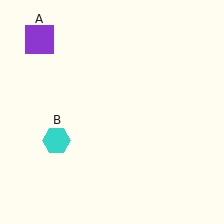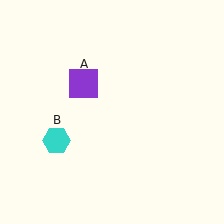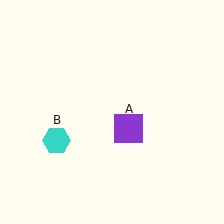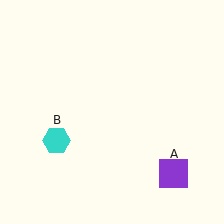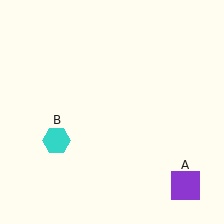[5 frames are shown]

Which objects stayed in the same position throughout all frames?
Cyan hexagon (object B) remained stationary.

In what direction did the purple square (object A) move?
The purple square (object A) moved down and to the right.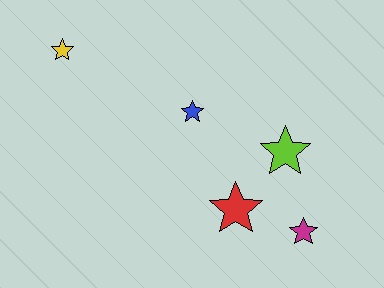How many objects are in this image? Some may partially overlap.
There are 5 objects.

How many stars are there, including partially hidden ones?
There are 5 stars.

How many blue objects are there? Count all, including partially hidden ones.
There is 1 blue object.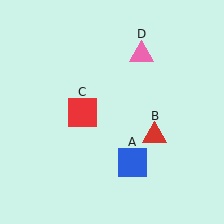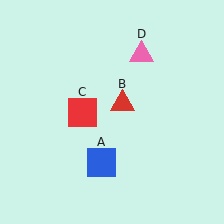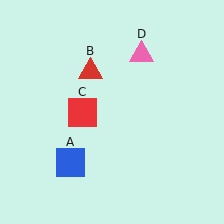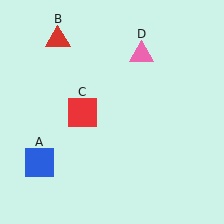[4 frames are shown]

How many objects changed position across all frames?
2 objects changed position: blue square (object A), red triangle (object B).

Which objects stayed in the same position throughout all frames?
Red square (object C) and pink triangle (object D) remained stationary.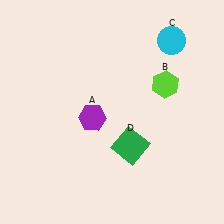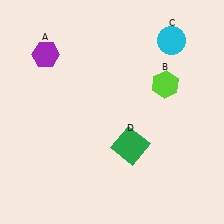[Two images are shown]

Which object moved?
The purple hexagon (A) moved up.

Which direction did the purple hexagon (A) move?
The purple hexagon (A) moved up.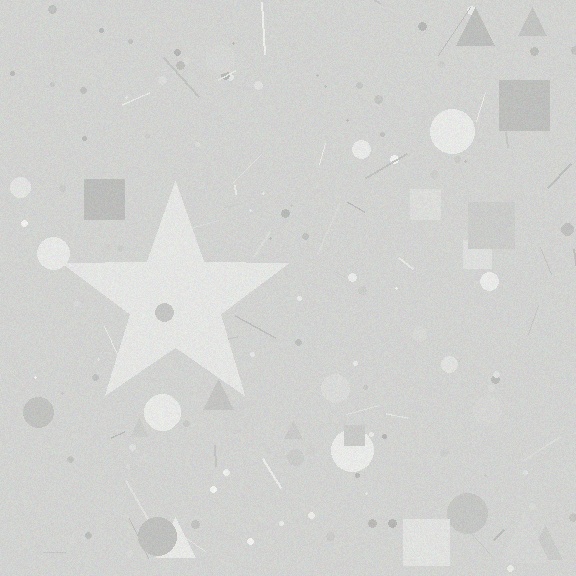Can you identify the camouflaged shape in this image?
The camouflaged shape is a star.